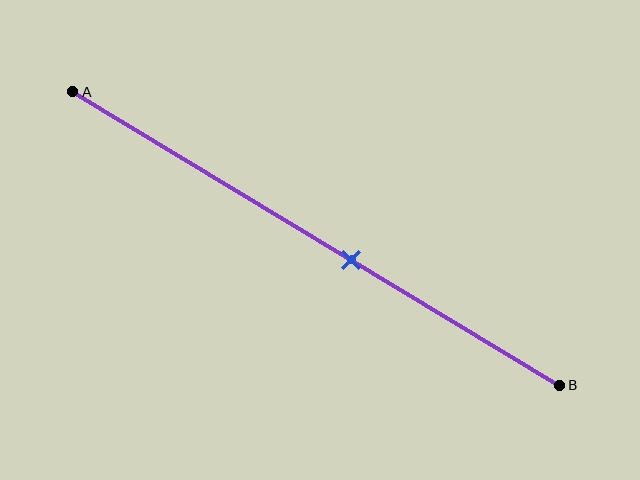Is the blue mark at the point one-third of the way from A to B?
No, the mark is at about 55% from A, not at the 33% one-third point.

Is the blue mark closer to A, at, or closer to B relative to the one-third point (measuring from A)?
The blue mark is closer to point B than the one-third point of segment AB.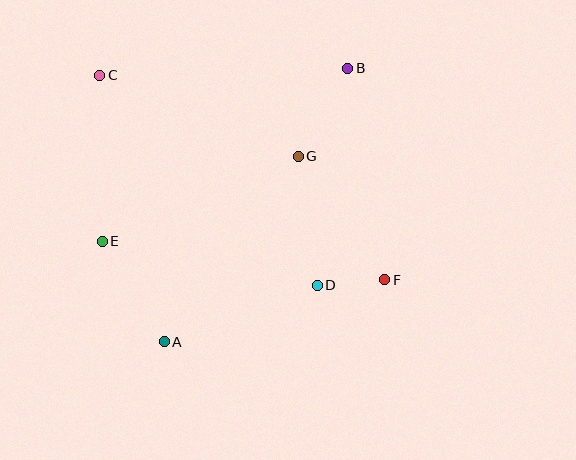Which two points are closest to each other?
Points D and F are closest to each other.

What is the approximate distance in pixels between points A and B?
The distance between A and B is approximately 330 pixels.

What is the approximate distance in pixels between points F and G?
The distance between F and G is approximately 151 pixels.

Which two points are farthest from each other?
Points C and F are farthest from each other.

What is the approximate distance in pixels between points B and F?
The distance between B and F is approximately 215 pixels.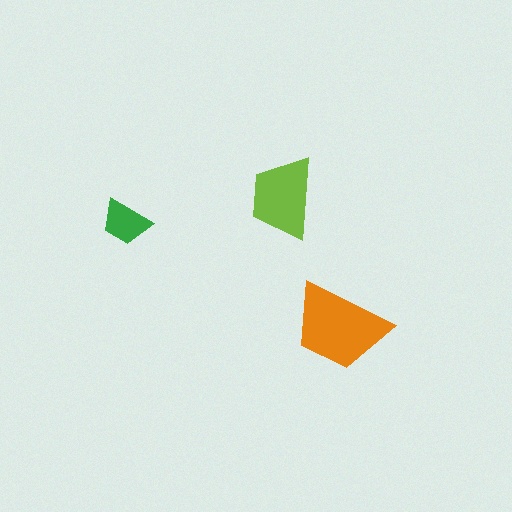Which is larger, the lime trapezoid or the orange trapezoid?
The orange one.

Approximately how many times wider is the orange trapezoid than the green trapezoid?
About 2 times wider.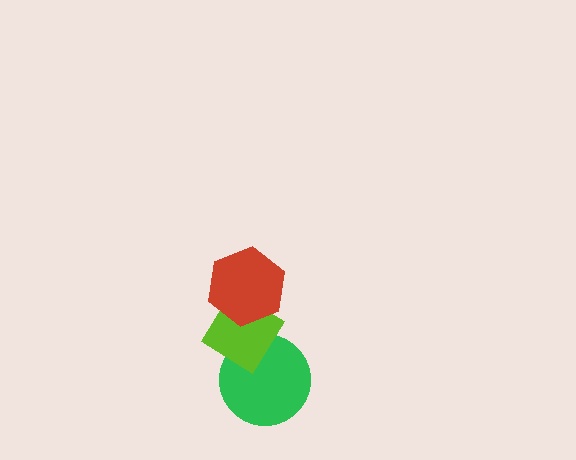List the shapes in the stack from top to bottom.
From top to bottom: the red hexagon, the lime diamond, the green circle.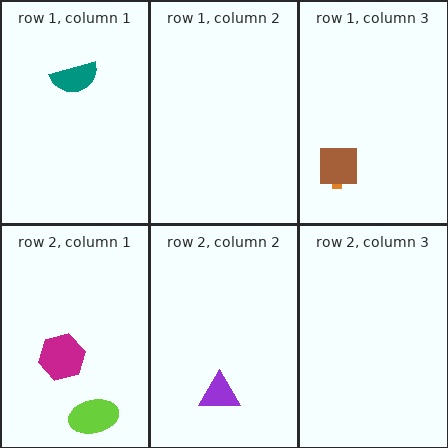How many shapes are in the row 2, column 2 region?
1.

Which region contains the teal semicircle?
The row 1, column 1 region.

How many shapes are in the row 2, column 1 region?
2.